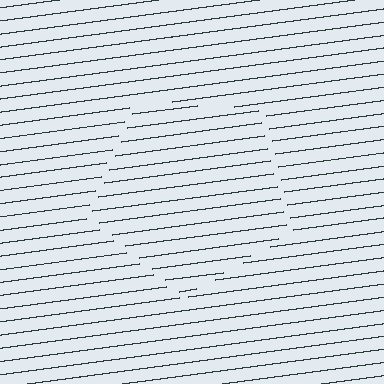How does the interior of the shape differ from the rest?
The interior of the shape contains the same grating, shifted by half a period — the contour is defined by the phase discontinuity where line-ends from the inner and outer gratings abut.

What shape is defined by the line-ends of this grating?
An illusory pentagon. The interior of the shape contains the same grating, shifted by half a period — the contour is defined by the phase discontinuity where line-ends from the inner and outer gratings abut.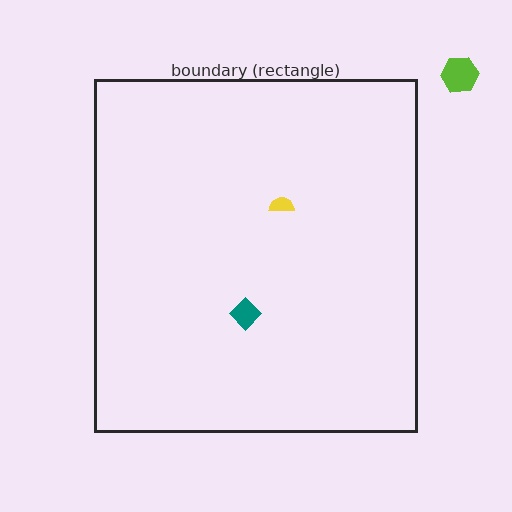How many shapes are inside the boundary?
2 inside, 1 outside.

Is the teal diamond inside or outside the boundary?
Inside.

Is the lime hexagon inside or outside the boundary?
Outside.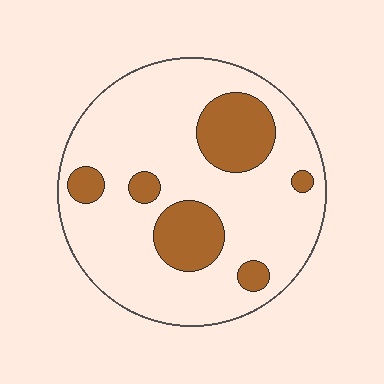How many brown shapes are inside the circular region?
6.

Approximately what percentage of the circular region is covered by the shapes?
Approximately 20%.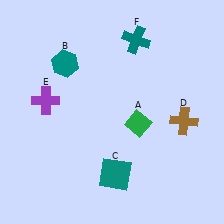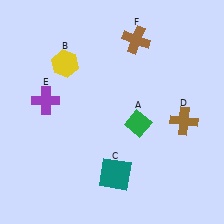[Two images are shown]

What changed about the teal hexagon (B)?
In Image 1, B is teal. In Image 2, it changed to yellow.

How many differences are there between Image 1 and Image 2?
There are 2 differences between the two images.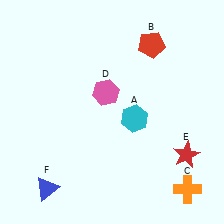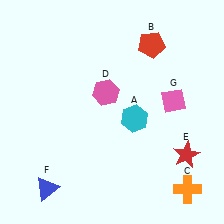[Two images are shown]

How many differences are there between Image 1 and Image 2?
There is 1 difference between the two images.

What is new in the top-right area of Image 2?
A pink diamond (G) was added in the top-right area of Image 2.